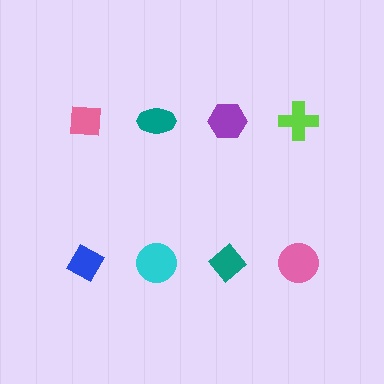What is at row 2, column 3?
A teal diamond.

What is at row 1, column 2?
A teal ellipse.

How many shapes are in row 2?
4 shapes.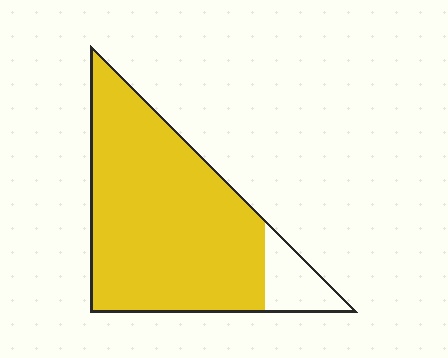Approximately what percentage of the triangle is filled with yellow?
Approximately 90%.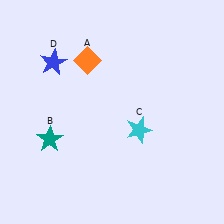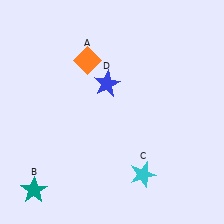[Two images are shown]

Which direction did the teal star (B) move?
The teal star (B) moved down.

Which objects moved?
The objects that moved are: the teal star (B), the cyan star (C), the blue star (D).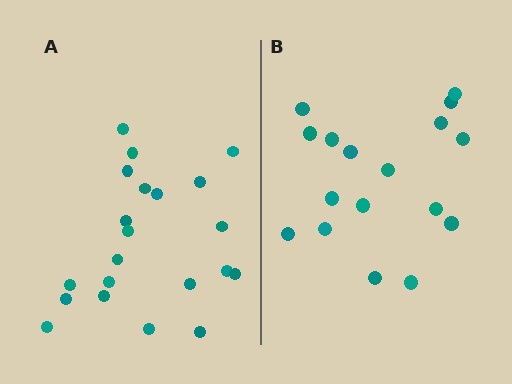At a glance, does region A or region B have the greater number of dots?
Region A (the left region) has more dots.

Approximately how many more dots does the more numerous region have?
Region A has about 4 more dots than region B.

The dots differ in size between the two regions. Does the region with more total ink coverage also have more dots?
No. Region B has more total ink coverage because its dots are larger, but region A actually contains more individual dots. Total area can be misleading — the number of items is what matters here.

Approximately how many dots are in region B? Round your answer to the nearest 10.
About 20 dots. (The exact count is 17, which rounds to 20.)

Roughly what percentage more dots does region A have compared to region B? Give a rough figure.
About 25% more.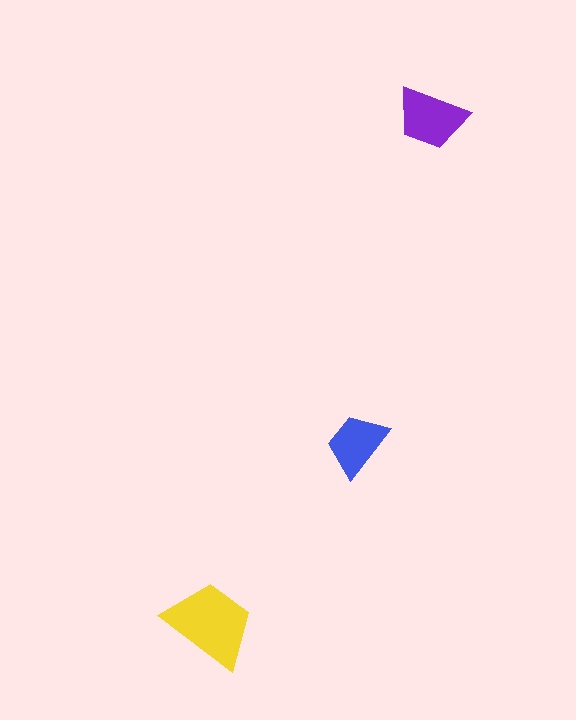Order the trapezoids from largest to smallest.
the yellow one, the purple one, the blue one.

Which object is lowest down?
The yellow trapezoid is bottommost.